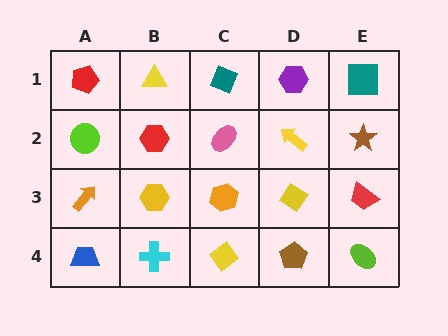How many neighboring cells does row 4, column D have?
3.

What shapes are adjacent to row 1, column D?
A yellow arrow (row 2, column D), a teal diamond (row 1, column C), a teal square (row 1, column E).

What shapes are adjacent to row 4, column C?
An orange hexagon (row 3, column C), a cyan cross (row 4, column B), a brown pentagon (row 4, column D).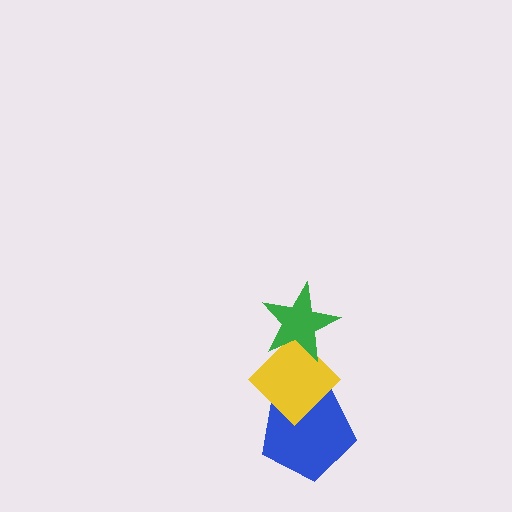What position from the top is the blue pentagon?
The blue pentagon is 3rd from the top.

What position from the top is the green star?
The green star is 1st from the top.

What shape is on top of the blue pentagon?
The yellow diamond is on top of the blue pentagon.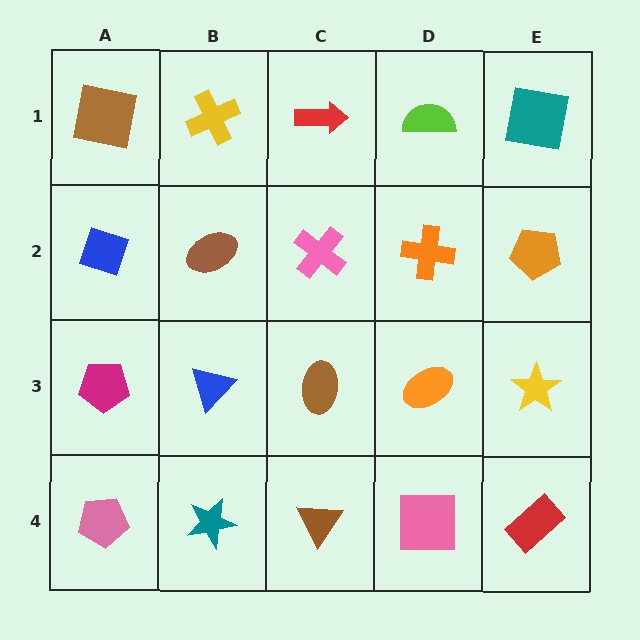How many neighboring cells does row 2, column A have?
3.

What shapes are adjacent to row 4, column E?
A yellow star (row 3, column E), a pink square (row 4, column D).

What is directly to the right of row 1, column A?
A yellow cross.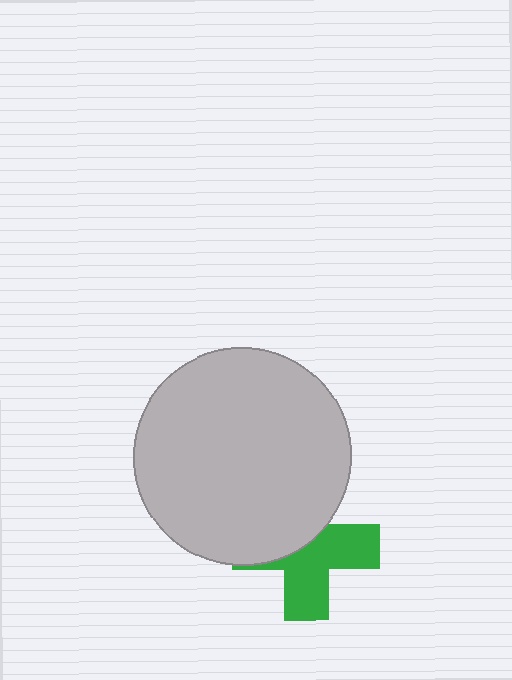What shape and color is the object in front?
The object in front is a light gray circle.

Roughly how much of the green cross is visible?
About half of it is visible (roughly 54%).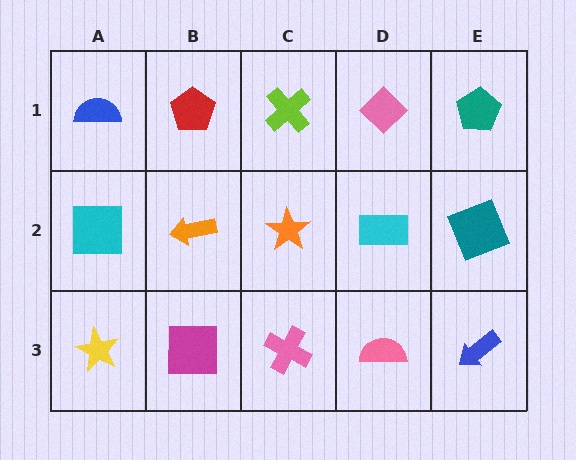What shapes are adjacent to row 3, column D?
A cyan rectangle (row 2, column D), a pink cross (row 3, column C), a blue arrow (row 3, column E).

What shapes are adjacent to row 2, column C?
A lime cross (row 1, column C), a pink cross (row 3, column C), an orange arrow (row 2, column B), a cyan rectangle (row 2, column D).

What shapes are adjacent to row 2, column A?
A blue semicircle (row 1, column A), a yellow star (row 3, column A), an orange arrow (row 2, column B).